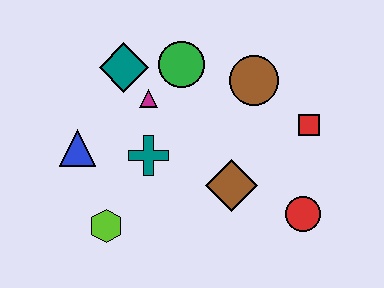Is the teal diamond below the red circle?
No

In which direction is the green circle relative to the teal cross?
The green circle is above the teal cross.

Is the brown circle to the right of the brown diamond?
Yes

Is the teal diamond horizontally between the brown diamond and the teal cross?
No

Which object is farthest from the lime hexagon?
The red square is farthest from the lime hexagon.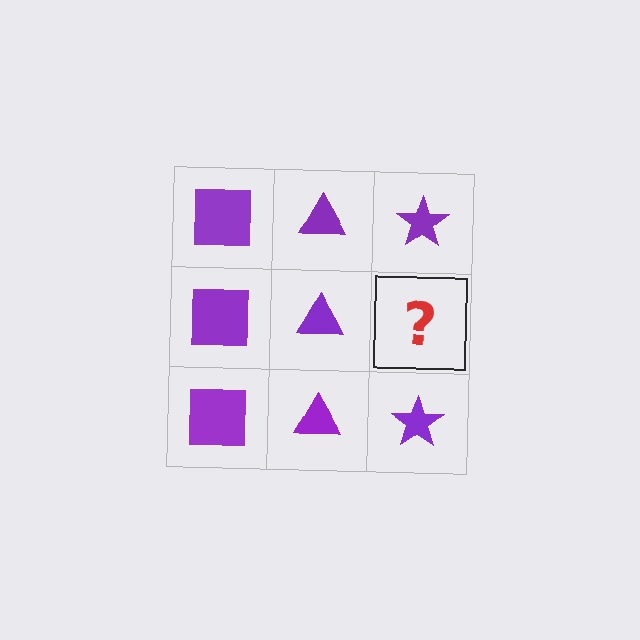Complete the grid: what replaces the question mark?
The question mark should be replaced with a purple star.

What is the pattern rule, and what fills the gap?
The rule is that each column has a consistent shape. The gap should be filled with a purple star.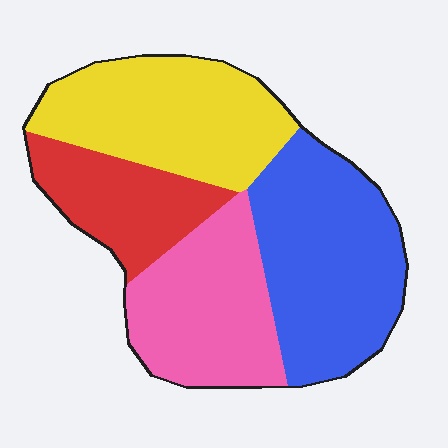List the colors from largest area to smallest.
From largest to smallest: blue, yellow, pink, red.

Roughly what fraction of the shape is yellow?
Yellow takes up about one quarter (1/4) of the shape.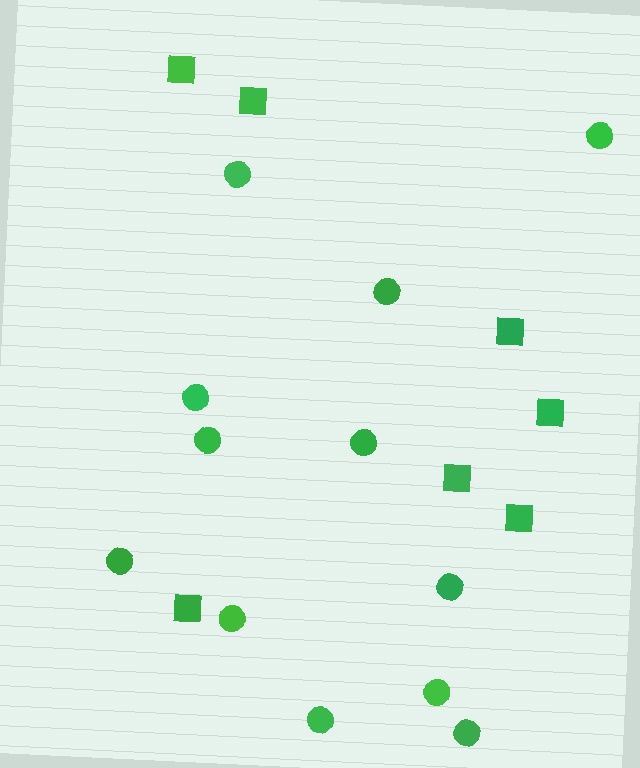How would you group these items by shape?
There are 2 groups: one group of circles (12) and one group of squares (7).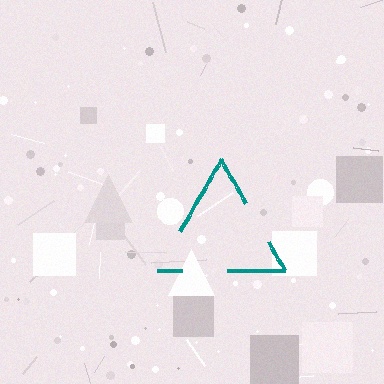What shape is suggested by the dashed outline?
The dashed outline suggests a triangle.